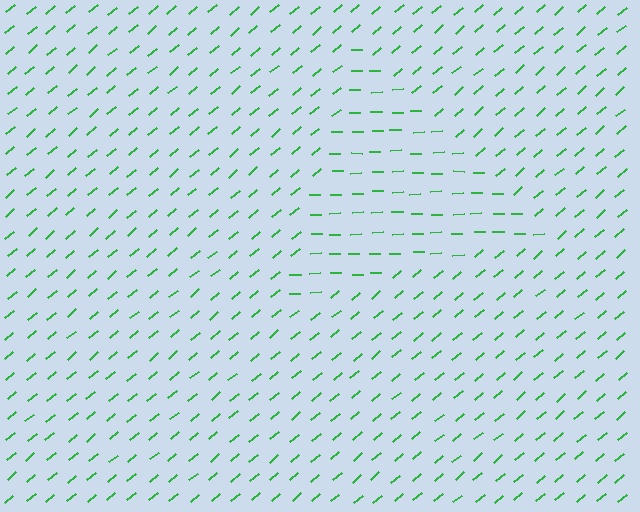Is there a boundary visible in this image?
Yes, there is a texture boundary formed by a change in line orientation.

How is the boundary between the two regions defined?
The boundary is defined purely by a change in line orientation (approximately 38 degrees difference). All lines are the same color and thickness.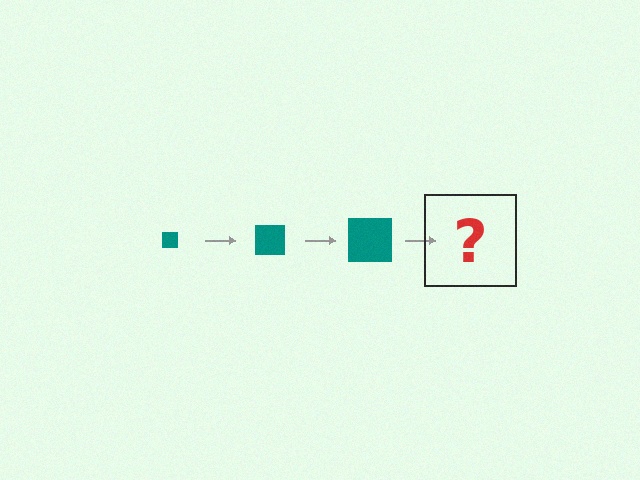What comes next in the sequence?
The next element should be a teal square, larger than the previous one.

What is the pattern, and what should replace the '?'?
The pattern is that the square gets progressively larger each step. The '?' should be a teal square, larger than the previous one.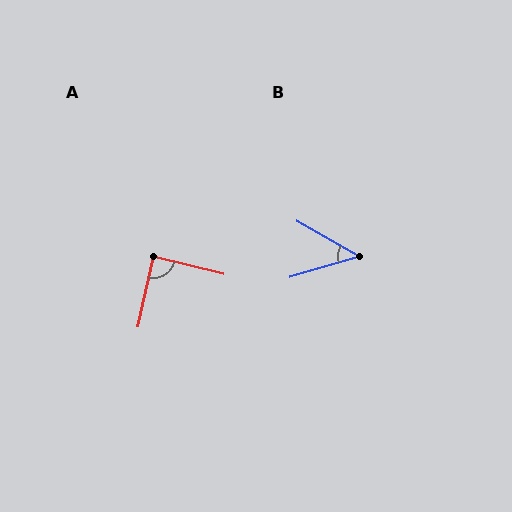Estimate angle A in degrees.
Approximately 88 degrees.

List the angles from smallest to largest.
B (45°), A (88°).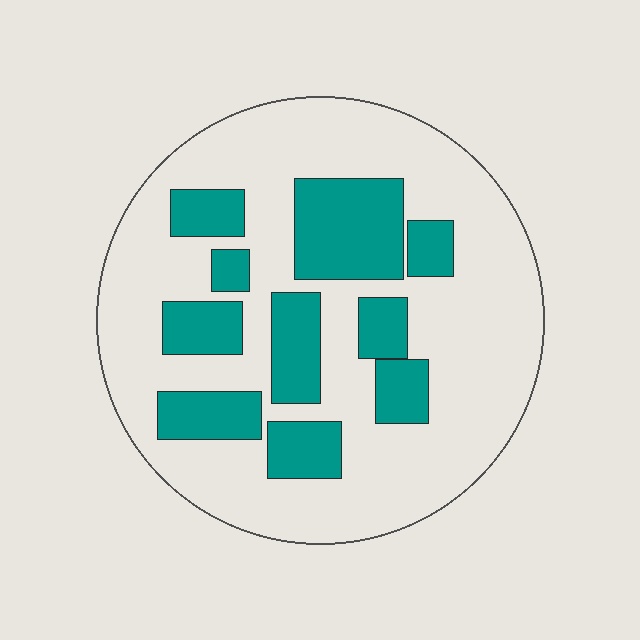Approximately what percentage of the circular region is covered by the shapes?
Approximately 30%.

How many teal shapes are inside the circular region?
10.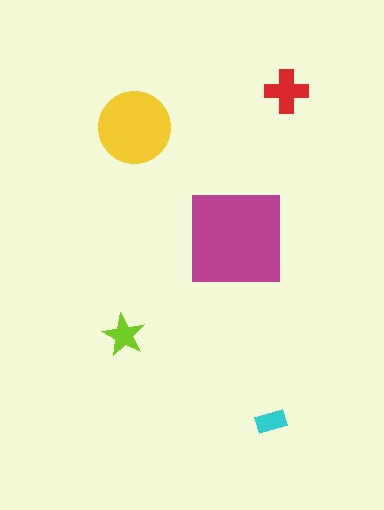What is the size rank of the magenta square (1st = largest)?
1st.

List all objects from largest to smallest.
The magenta square, the yellow circle, the red cross, the lime star, the cyan rectangle.